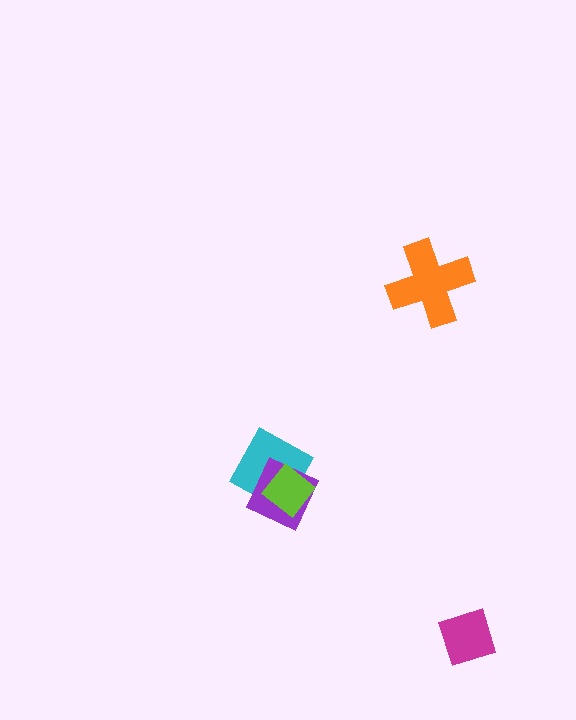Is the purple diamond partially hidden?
Yes, it is partially covered by another shape.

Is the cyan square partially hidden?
Yes, it is partially covered by another shape.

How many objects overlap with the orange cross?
0 objects overlap with the orange cross.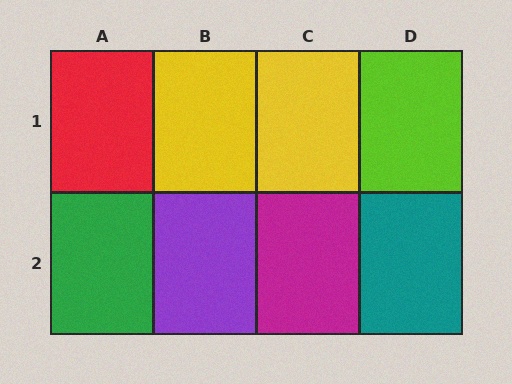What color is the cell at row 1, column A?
Red.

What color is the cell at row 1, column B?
Yellow.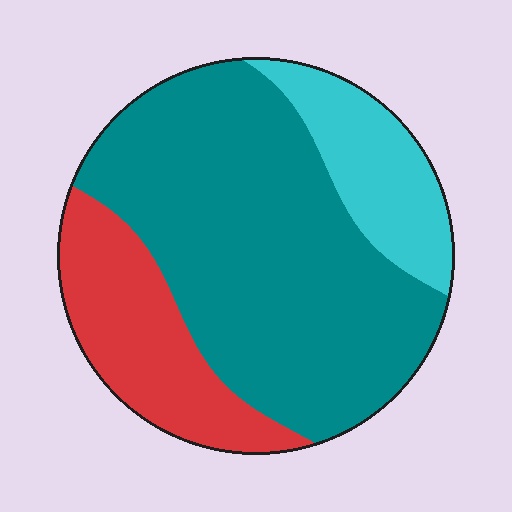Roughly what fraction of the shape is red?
Red covers 22% of the shape.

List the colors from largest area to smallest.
From largest to smallest: teal, red, cyan.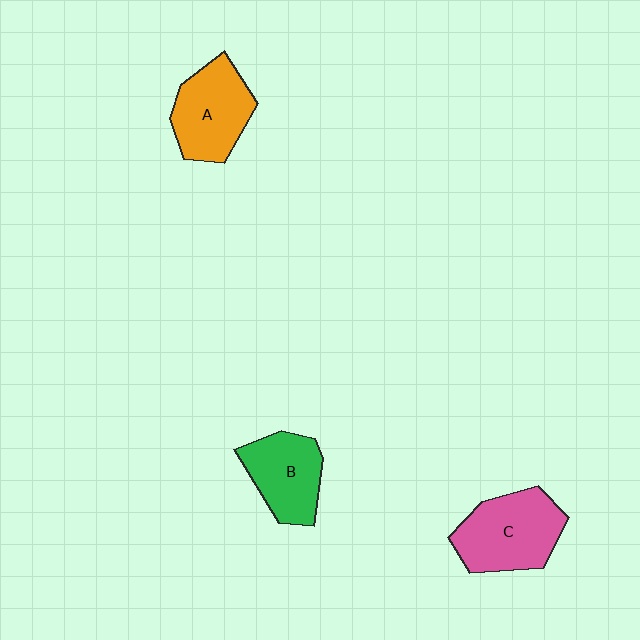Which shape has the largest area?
Shape C (pink).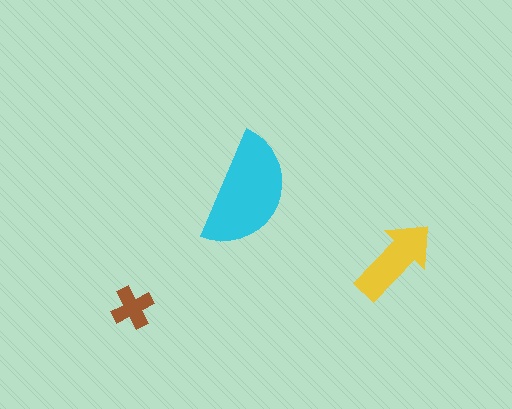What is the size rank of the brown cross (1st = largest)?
3rd.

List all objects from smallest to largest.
The brown cross, the yellow arrow, the cyan semicircle.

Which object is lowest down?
The brown cross is bottommost.